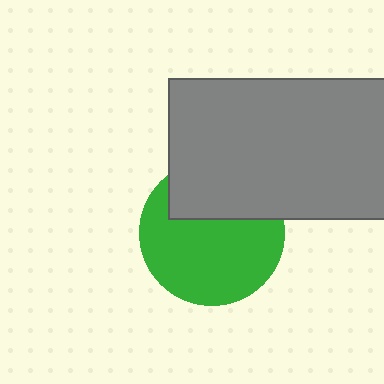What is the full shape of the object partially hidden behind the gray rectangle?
The partially hidden object is a green circle.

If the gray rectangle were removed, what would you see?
You would see the complete green circle.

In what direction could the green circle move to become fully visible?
The green circle could move down. That would shift it out from behind the gray rectangle entirely.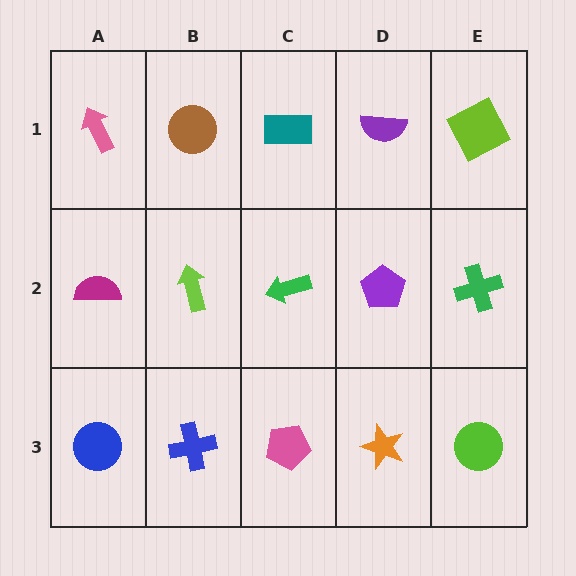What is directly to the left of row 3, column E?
An orange star.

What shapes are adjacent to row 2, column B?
A brown circle (row 1, column B), a blue cross (row 3, column B), a magenta semicircle (row 2, column A), a green arrow (row 2, column C).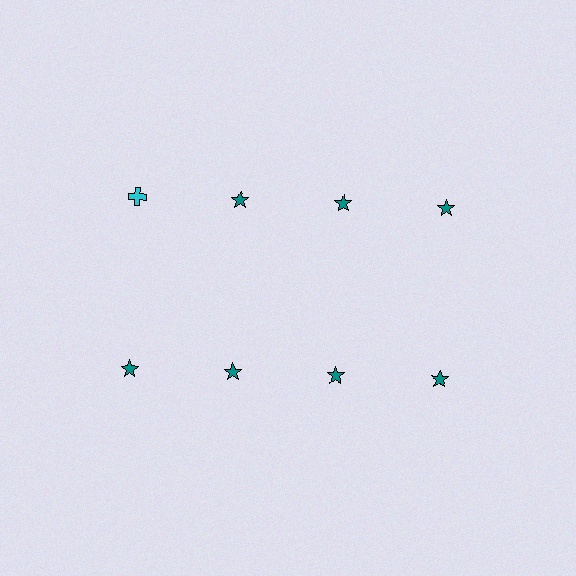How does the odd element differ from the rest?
It differs in both color (cyan instead of teal) and shape (cross instead of star).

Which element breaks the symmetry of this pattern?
The cyan cross in the top row, leftmost column breaks the symmetry. All other shapes are teal stars.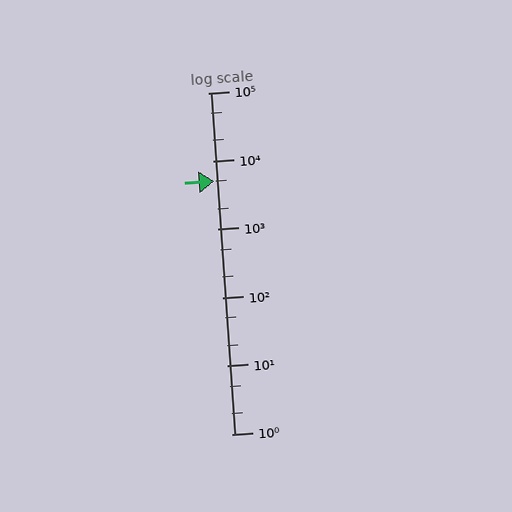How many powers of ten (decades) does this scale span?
The scale spans 5 decades, from 1 to 100000.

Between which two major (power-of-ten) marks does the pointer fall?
The pointer is between 1000 and 10000.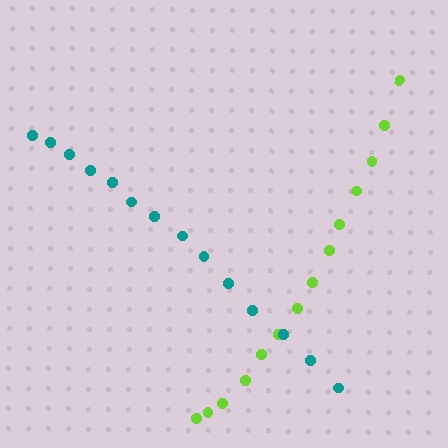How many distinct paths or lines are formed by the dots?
There are 2 distinct paths.